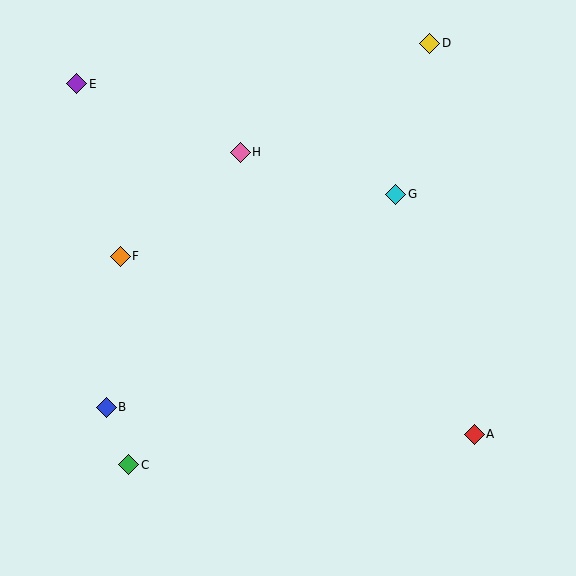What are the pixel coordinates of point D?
Point D is at (430, 43).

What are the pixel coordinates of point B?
Point B is at (106, 407).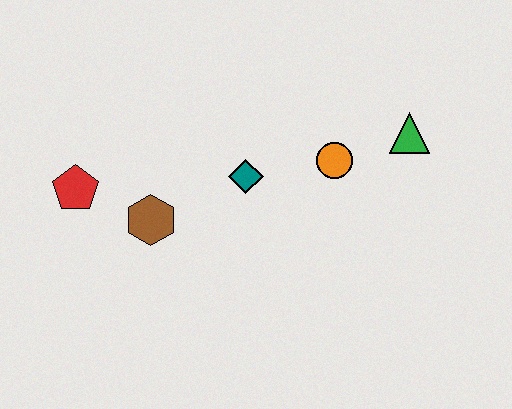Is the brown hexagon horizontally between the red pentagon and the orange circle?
Yes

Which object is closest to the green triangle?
The orange circle is closest to the green triangle.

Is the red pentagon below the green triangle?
Yes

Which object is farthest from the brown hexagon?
The green triangle is farthest from the brown hexagon.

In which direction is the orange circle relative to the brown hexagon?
The orange circle is to the right of the brown hexagon.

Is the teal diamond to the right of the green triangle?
No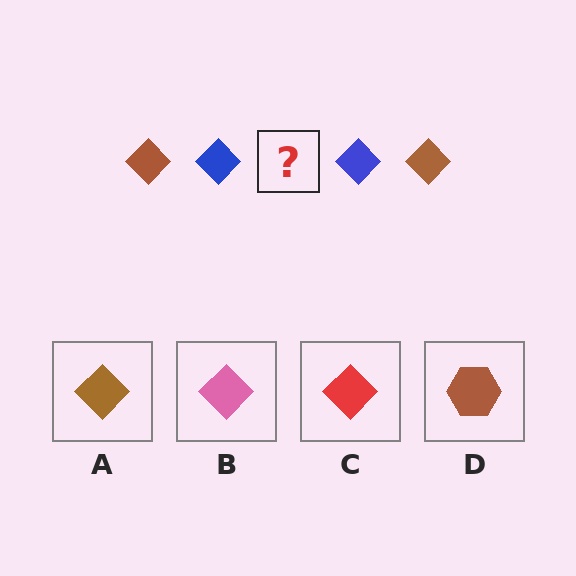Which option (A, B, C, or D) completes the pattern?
A.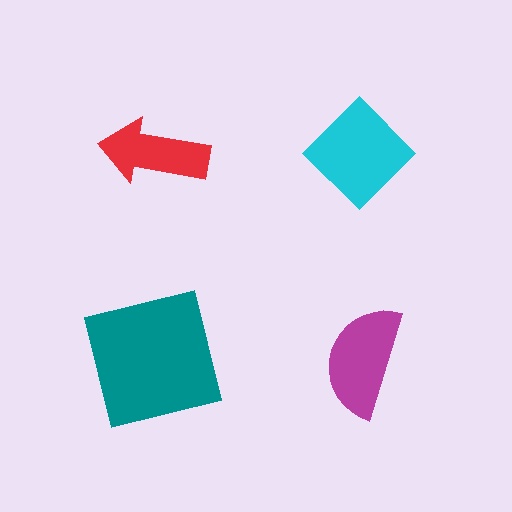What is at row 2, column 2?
A magenta semicircle.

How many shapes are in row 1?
2 shapes.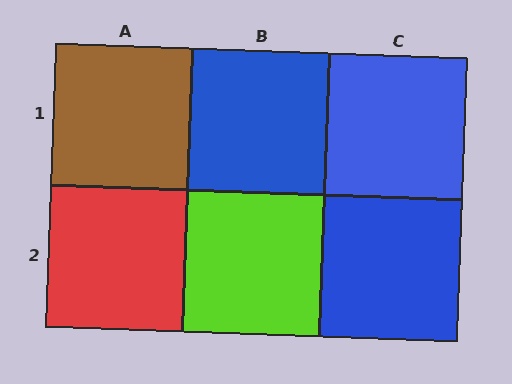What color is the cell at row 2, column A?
Red.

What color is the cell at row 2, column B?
Lime.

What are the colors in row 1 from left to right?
Brown, blue, blue.